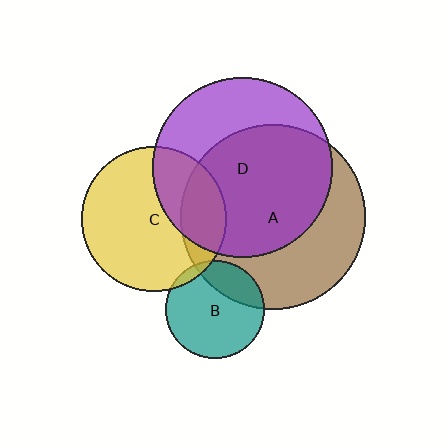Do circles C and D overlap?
Yes.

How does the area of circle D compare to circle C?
Approximately 1.6 times.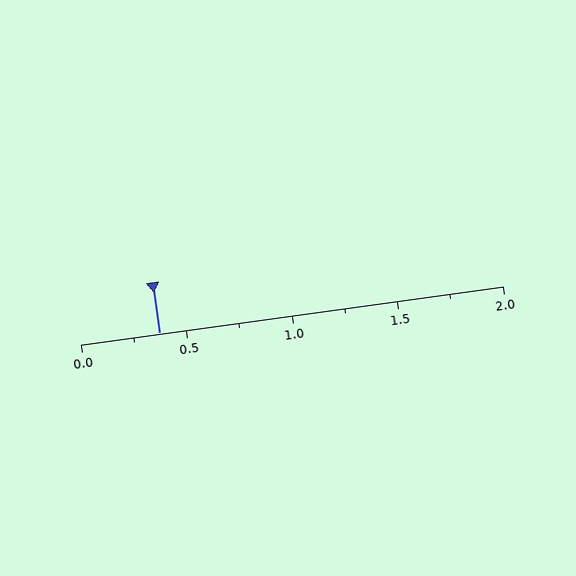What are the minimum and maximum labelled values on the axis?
The axis runs from 0.0 to 2.0.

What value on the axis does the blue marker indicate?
The marker indicates approximately 0.38.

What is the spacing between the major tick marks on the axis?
The major ticks are spaced 0.5 apart.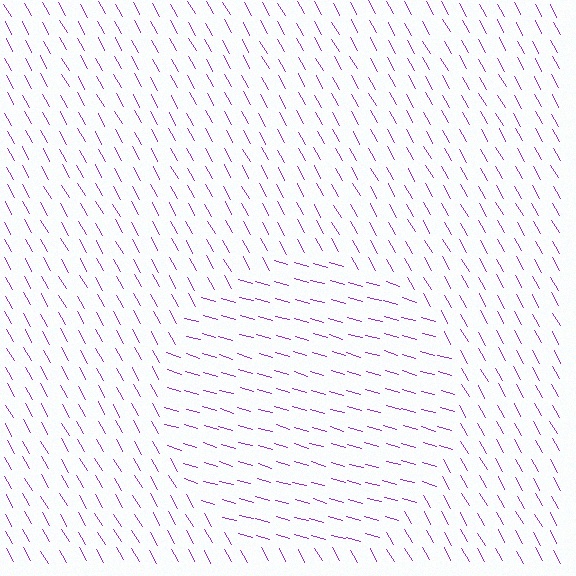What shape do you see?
I see a circle.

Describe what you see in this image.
The image is filled with small purple line segments. A circle region in the image has lines oriented differently from the surrounding lines, creating a visible texture boundary.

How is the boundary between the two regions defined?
The boundary is defined purely by a change in line orientation (approximately 45 degrees difference). All lines are the same color and thickness.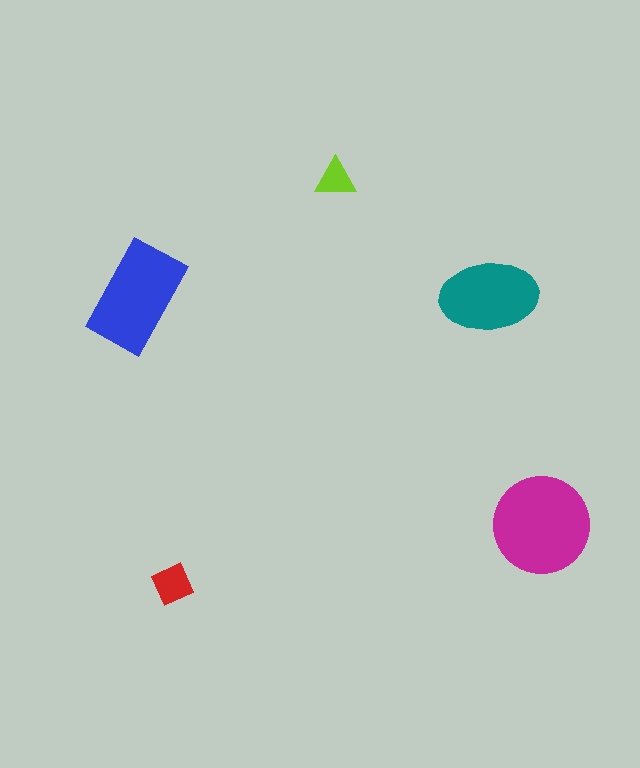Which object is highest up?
The lime triangle is topmost.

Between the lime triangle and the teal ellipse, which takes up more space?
The teal ellipse.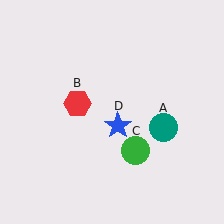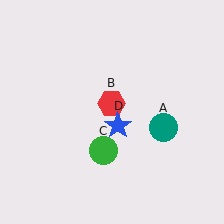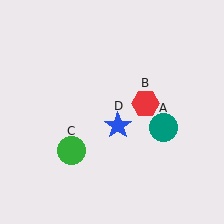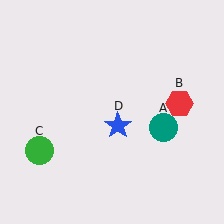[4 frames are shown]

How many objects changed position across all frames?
2 objects changed position: red hexagon (object B), green circle (object C).